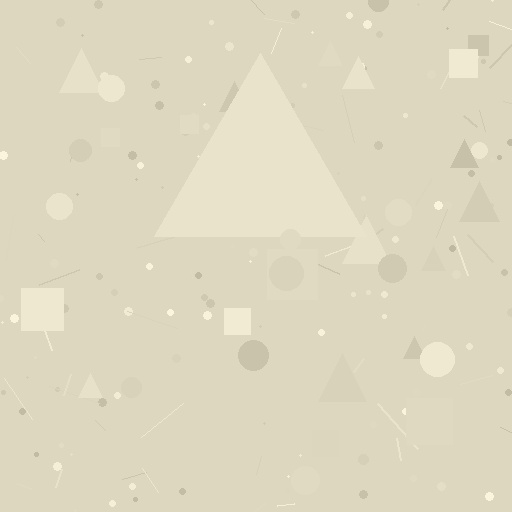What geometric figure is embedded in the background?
A triangle is embedded in the background.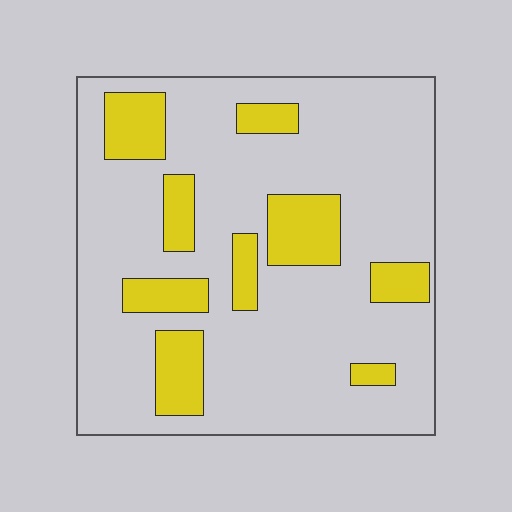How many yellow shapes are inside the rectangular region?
9.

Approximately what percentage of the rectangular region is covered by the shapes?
Approximately 20%.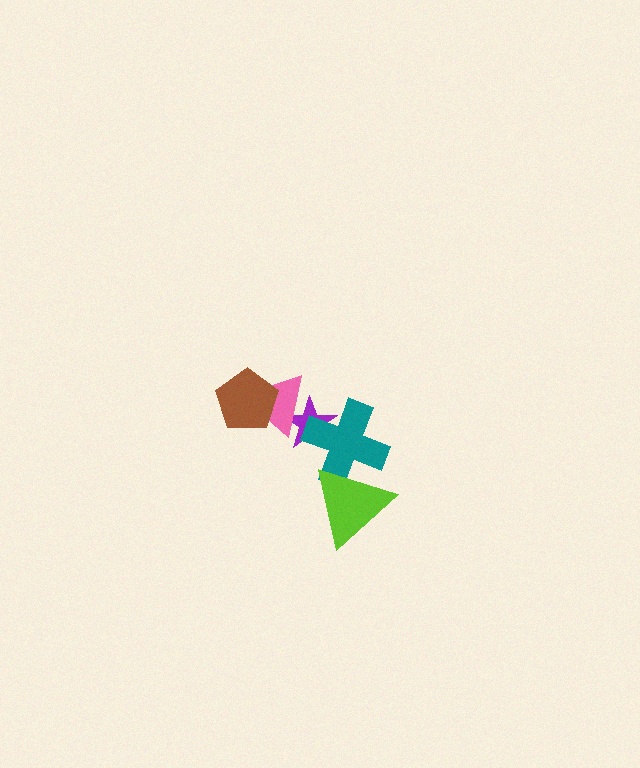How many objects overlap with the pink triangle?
2 objects overlap with the pink triangle.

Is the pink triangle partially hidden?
Yes, it is partially covered by another shape.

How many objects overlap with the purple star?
2 objects overlap with the purple star.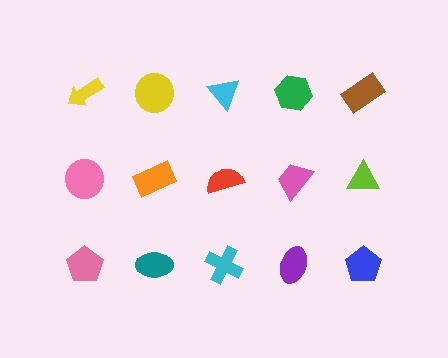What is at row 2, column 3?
A red semicircle.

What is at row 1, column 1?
A yellow arrow.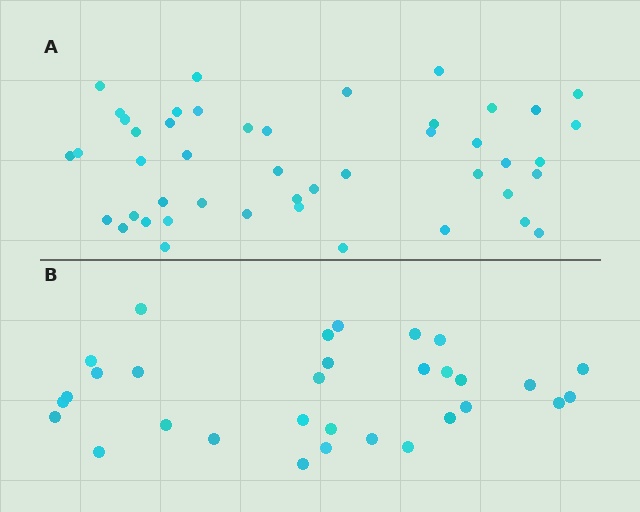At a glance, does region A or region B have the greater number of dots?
Region A (the top region) has more dots.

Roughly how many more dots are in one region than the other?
Region A has approximately 15 more dots than region B.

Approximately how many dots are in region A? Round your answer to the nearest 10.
About 50 dots. (The exact count is 46, which rounds to 50.)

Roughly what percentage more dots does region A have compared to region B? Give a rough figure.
About 50% more.